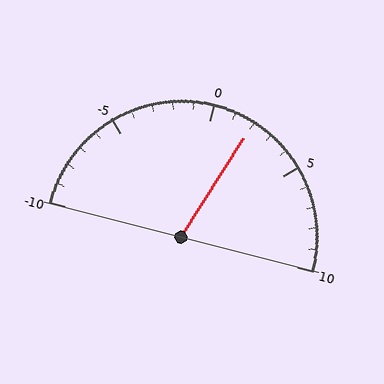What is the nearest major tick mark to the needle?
The nearest major tick mark is 0.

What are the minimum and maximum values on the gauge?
The gauge ranges from -10 to 10.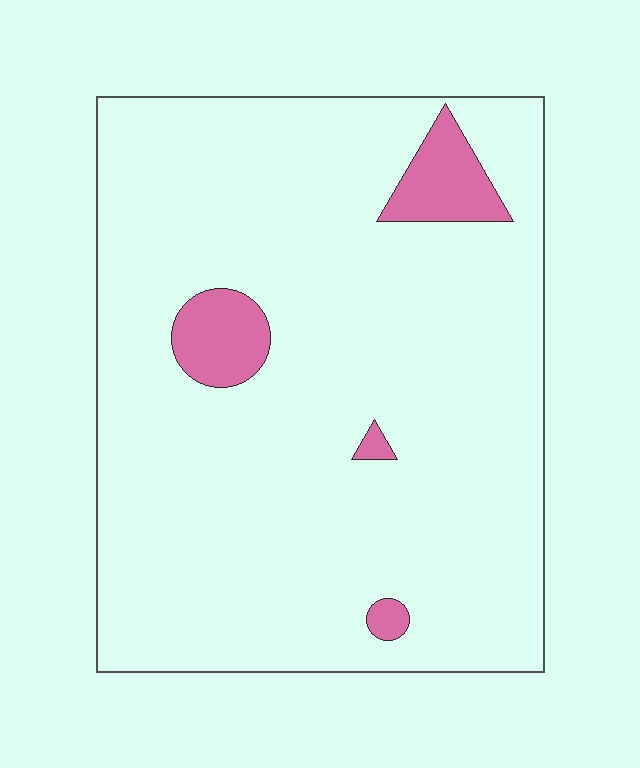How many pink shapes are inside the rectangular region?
4.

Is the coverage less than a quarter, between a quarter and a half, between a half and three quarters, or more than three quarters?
Less than a quarter.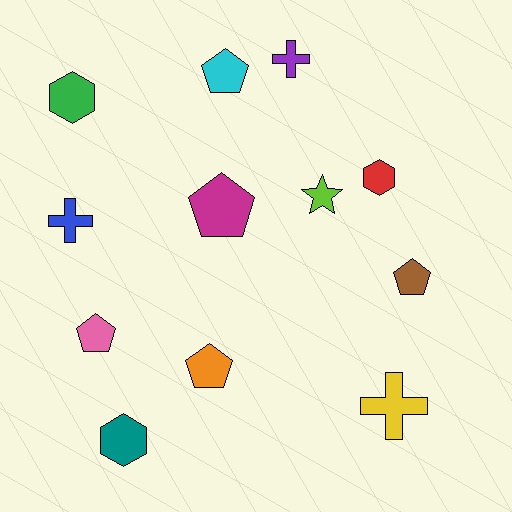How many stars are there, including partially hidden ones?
There is 1 star.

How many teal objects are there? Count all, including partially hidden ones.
There is 1 teal object.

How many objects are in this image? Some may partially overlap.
There are 12 objects.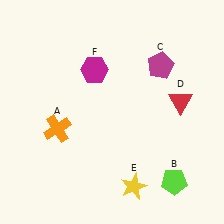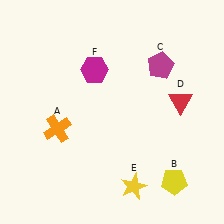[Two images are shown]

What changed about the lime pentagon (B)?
In Image 1, B is lime. In Image 2, it changed to yellow.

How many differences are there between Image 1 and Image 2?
There is 1 difference between the two images.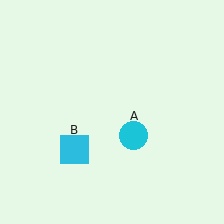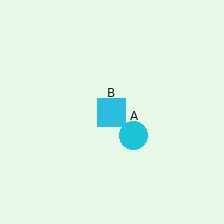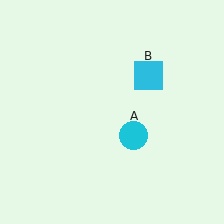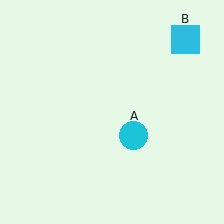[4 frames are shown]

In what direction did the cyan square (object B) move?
The cyan square (object B) moved up and to the right.